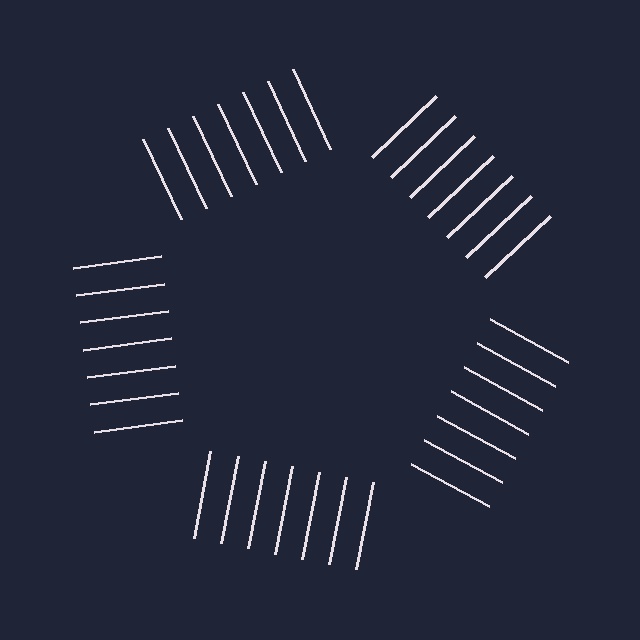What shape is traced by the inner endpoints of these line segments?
An illusory pentagon — the line segments terminate on its edges but no continuous stroke is drawn.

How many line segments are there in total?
35 — 7 along each of the 5 edges.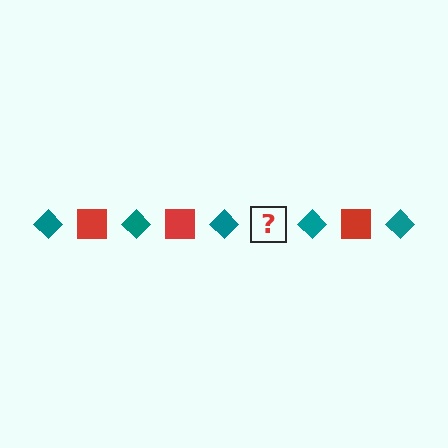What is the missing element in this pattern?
The missing element is a red square.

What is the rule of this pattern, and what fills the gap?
The rule is that the pattern alternates between teal diamond and red square. The gap should be filled with a red square.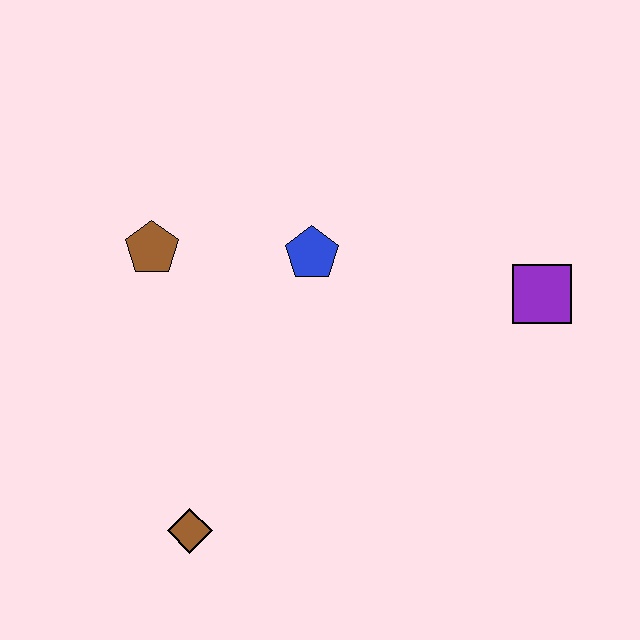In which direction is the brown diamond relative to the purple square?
The brown diamond is to the left of the purple square.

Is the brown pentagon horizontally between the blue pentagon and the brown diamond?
No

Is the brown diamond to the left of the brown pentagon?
No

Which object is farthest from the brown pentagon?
The purple square is farthest from the brown pentagon.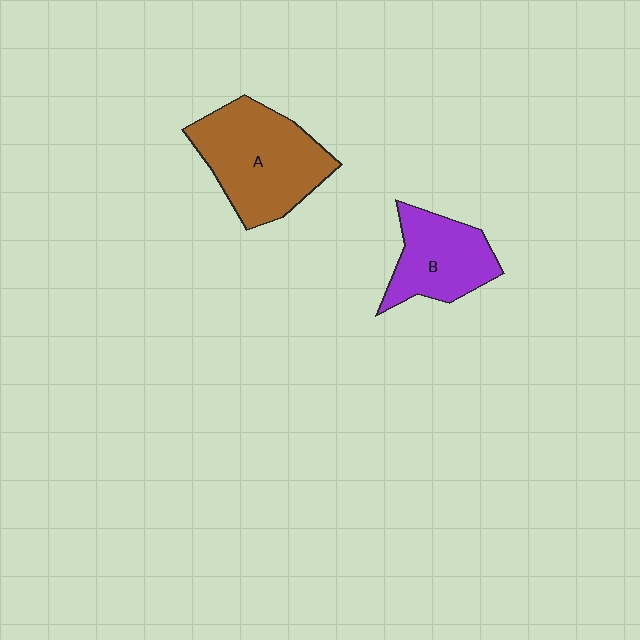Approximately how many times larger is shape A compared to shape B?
Approximately 1.5 times.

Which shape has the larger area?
Shape A (brown).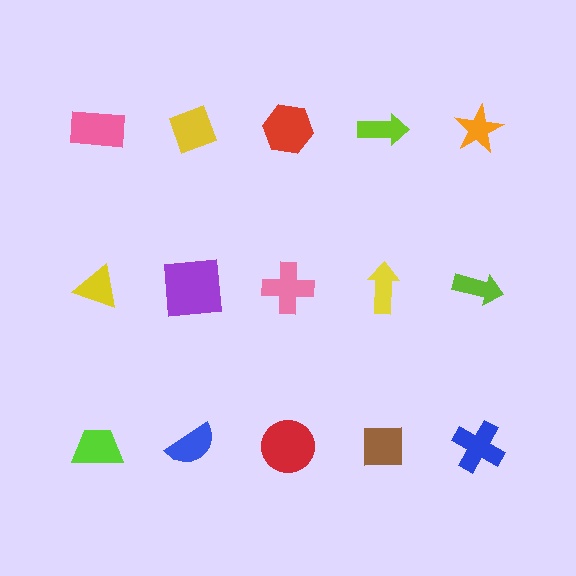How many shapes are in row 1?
5 shapes.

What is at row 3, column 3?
A red circle.